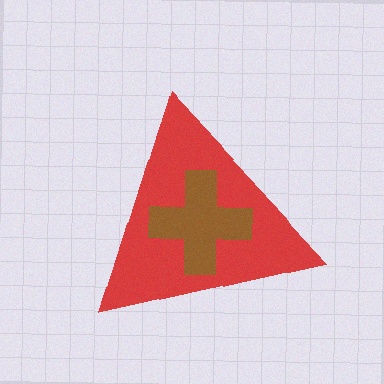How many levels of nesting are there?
2.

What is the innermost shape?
The brown cross.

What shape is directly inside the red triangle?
The brown cross.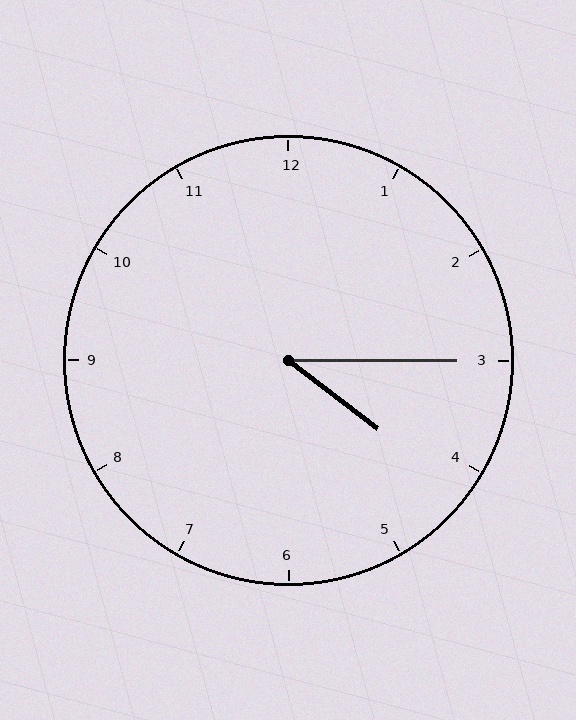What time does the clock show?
4:15.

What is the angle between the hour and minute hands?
Approximately 38 degrees.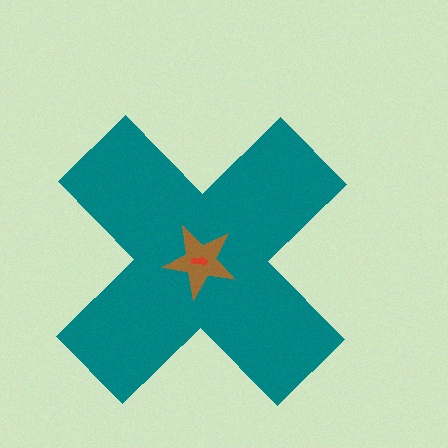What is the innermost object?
The red arrow.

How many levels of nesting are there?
3.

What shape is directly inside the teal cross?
The brown star.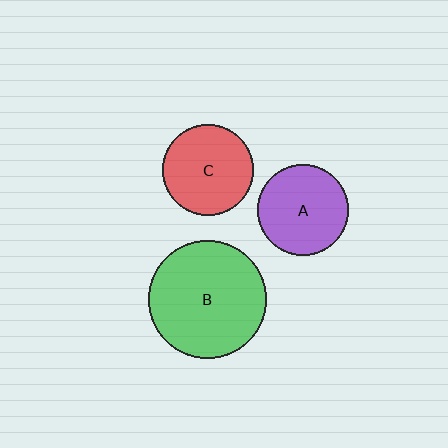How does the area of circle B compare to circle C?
Approximately 1.7 times.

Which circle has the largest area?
Circle B (green).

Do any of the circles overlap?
No, none of the circles overlap.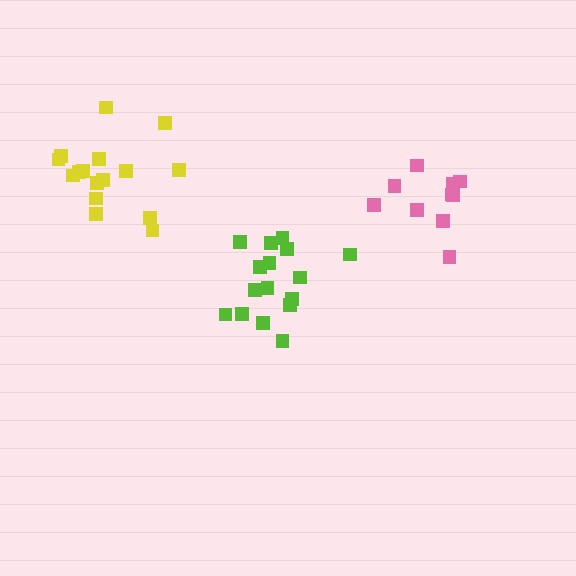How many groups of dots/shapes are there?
There are 3 groups.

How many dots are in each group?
Group 1: 10 dots, Group 2: 16 dots, Group 3: 16 dots (42 total).